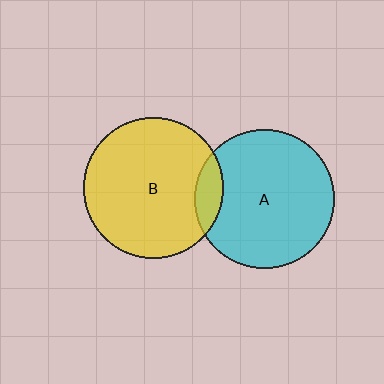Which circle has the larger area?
Circle B (yellow).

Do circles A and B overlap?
Yes.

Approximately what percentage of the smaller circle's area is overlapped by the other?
Approximately 10%.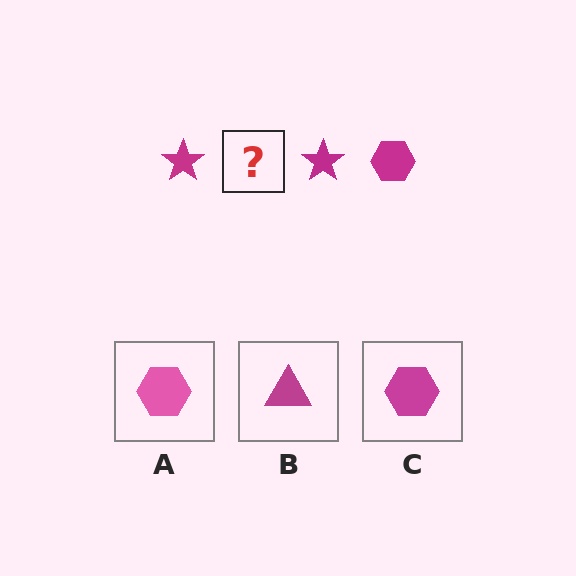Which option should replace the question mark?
Option C.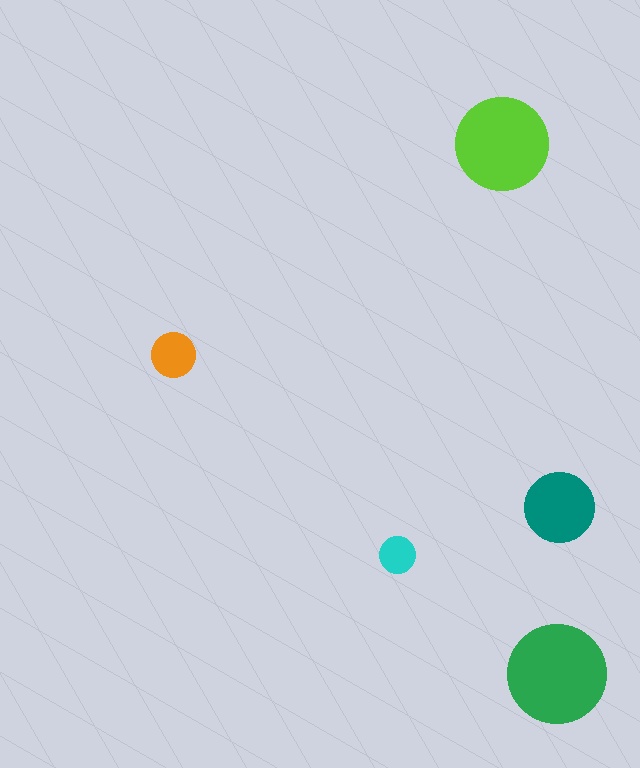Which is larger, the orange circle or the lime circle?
The lime one.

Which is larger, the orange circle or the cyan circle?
The orange one.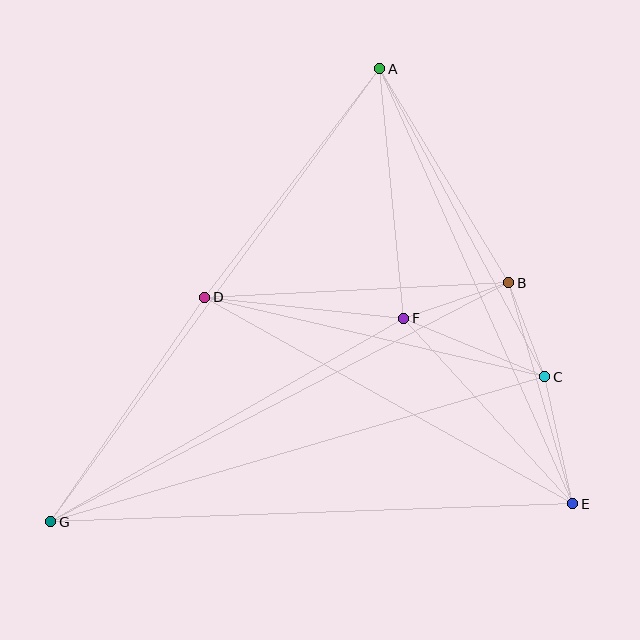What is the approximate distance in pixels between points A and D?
The distance between A and D is approximately 287 pixels.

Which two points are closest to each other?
Points B and C are closest to each other.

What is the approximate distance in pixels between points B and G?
The distance between B and G is approximately 517 pixels.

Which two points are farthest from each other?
Points A and G are farthest from each other.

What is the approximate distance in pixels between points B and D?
The distance between B and D is approximately 304 pixels.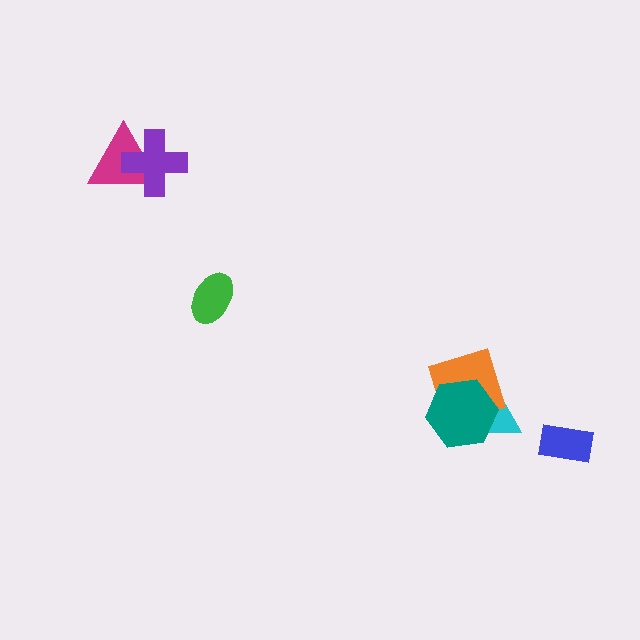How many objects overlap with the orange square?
2 objects overlap with the orange square.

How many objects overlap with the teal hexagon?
2 objects overlap with the teal hexagon.